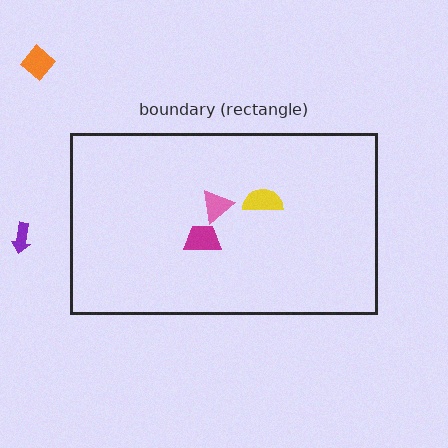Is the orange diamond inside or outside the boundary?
Outside.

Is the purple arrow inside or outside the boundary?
Outside.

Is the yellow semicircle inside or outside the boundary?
Inside.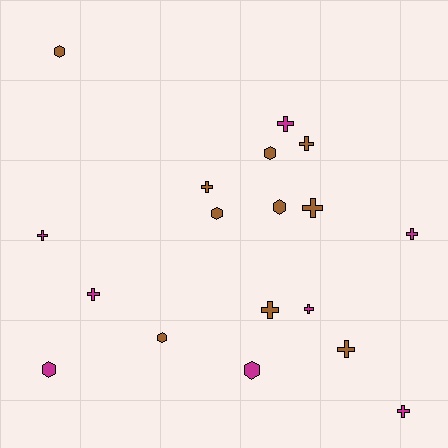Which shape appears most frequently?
Cross, with 11 objects.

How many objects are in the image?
There are 18 objects.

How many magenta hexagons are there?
There are 2 magenta hexagons.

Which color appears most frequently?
Brown, with 10 objects.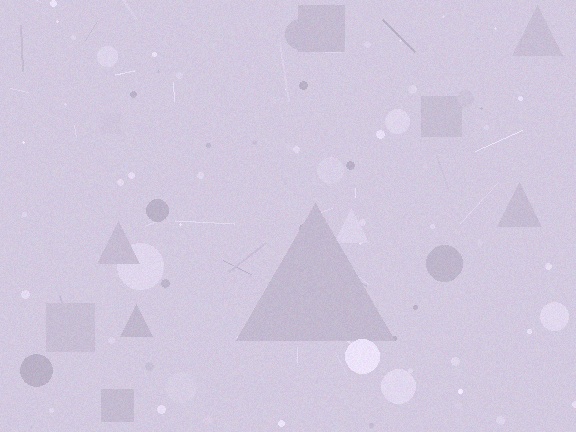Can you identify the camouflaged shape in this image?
The camouflaged shape is a triangle.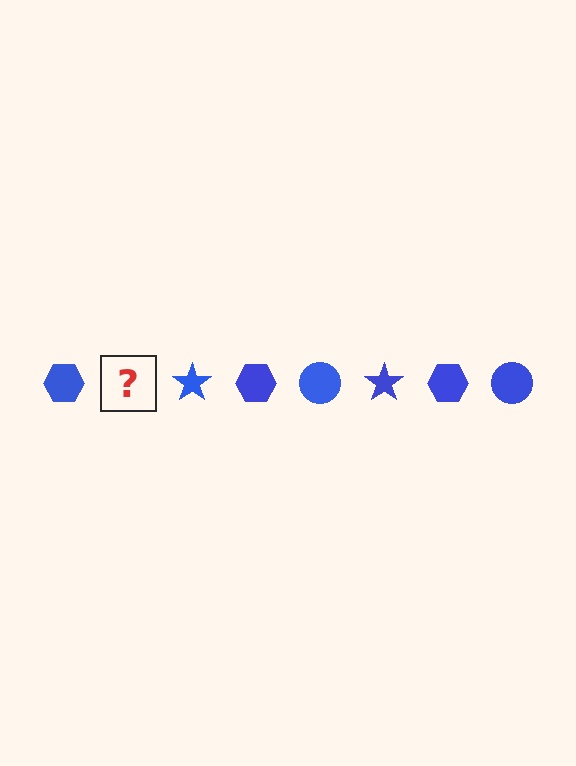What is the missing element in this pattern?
The missing element is a blue circle.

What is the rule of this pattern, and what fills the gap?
The rule is that the pattern cycles through hexagon, circle, star shapes in blue. The gap should be filled with a blue circle.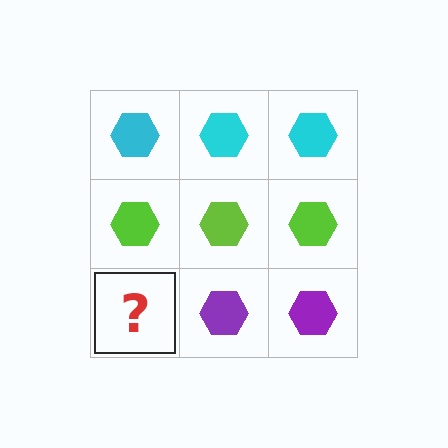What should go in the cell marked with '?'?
The missing cell should contain a purple hexagon.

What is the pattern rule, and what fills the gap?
The rule is that each row has a consistent color. The gap should be filled with a purple hexagon.